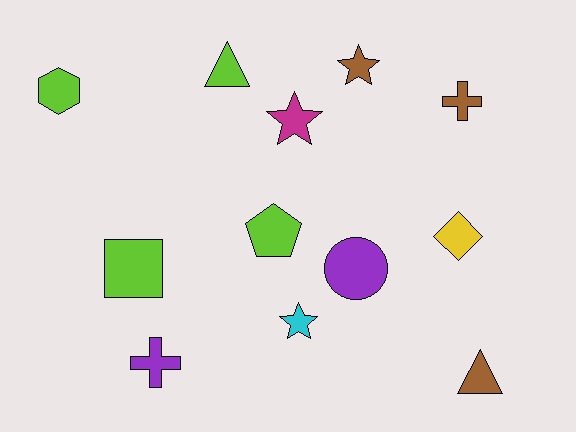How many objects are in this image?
There are 12 objects.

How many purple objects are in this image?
There are 2 purple objects.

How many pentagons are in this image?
There is 1 pentagon.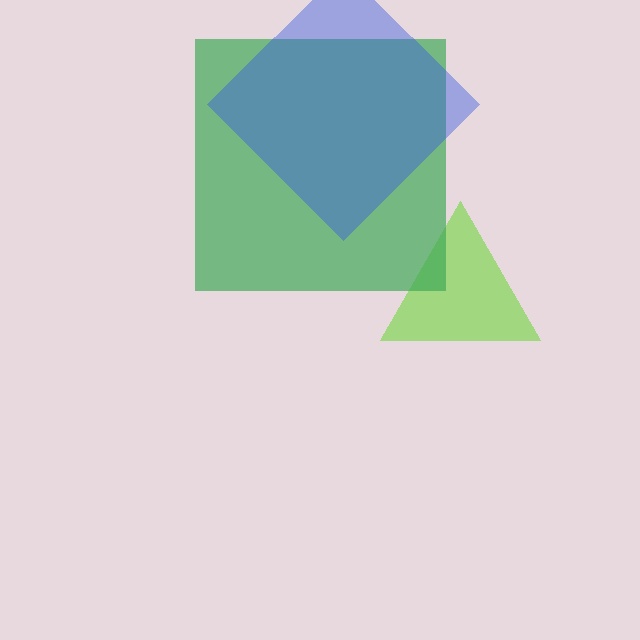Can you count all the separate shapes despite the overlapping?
Yes, there are 3 separate shapes.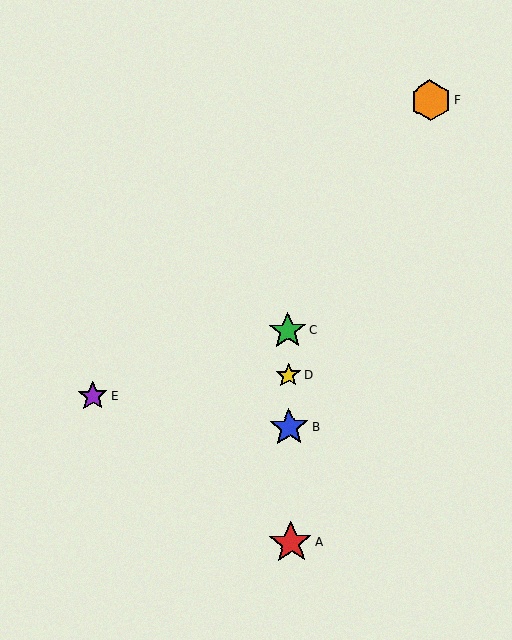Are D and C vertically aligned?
Yes, both are at x≈288.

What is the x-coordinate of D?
Object D is at x≈288.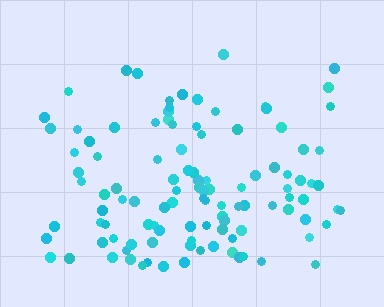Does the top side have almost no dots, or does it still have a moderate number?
Still a moderate number, just noticeably fewer than the bottom.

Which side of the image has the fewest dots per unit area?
The top.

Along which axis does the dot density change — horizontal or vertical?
Vertical.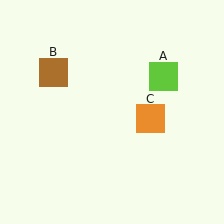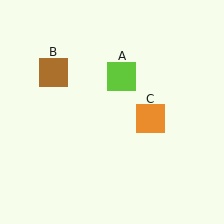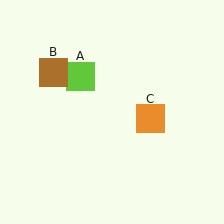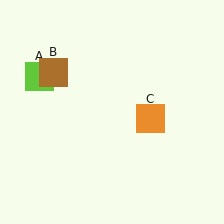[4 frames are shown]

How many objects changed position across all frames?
1 object changed position: lime square (object A).